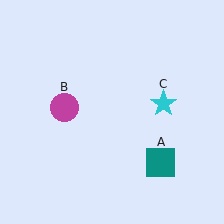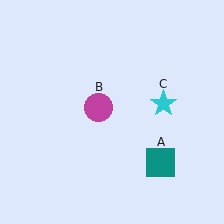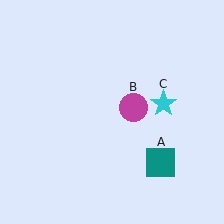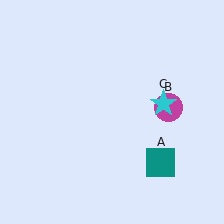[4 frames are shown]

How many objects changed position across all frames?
1 object changed position: magenta circle (object B).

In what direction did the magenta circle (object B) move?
The magenta circle (object B) moved right.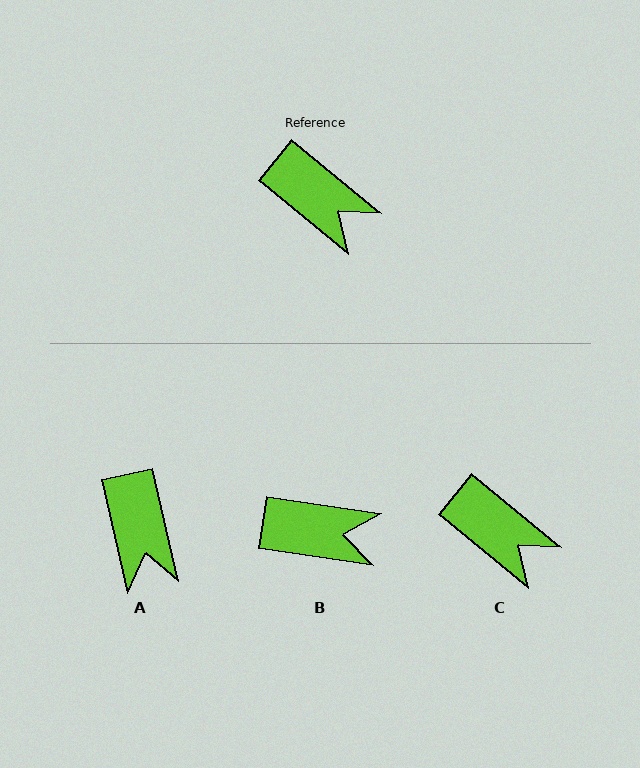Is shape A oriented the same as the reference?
No, it is off by about 38 degrees.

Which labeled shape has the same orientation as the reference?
C.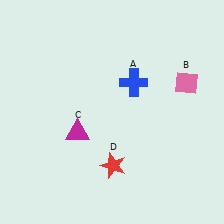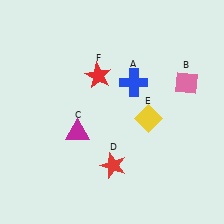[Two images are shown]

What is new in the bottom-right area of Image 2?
A yellow diamond (E) was added in the bottom-right area of Image 2.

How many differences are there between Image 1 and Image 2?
There are 2 differences between the two images.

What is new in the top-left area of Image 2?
A red star (F) was added in the top-left area of Image 2.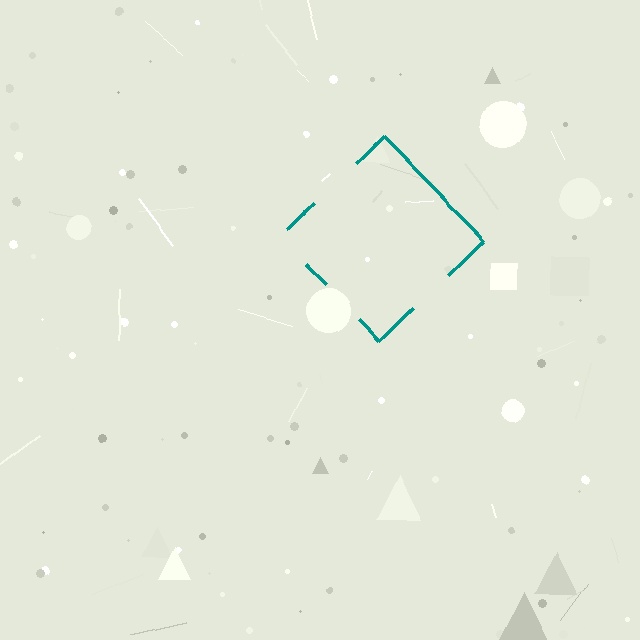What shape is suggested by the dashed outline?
The dashed outline suggests a diamond.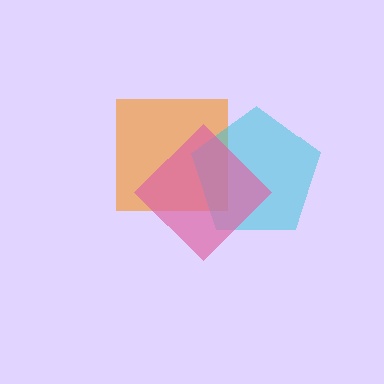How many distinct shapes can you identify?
There are 3 distinct shapes: an orange square, a cyan pentagon, a pink diamond.